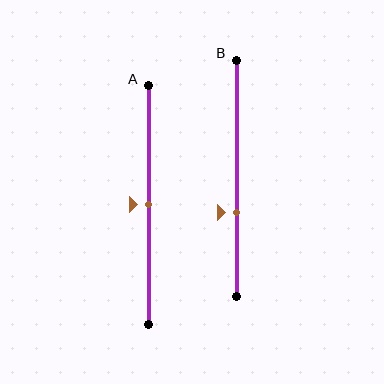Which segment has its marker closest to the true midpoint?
Segment A has its marker closest to the true midpoint.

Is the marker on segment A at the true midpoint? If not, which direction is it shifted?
Yes, the marker on segment A is at the true midpoint.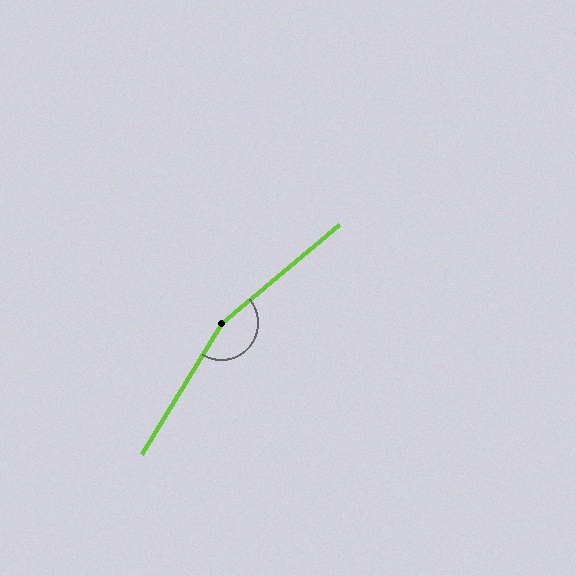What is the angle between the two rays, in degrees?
Approximately 161 degrees.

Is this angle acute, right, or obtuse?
It is obtuse.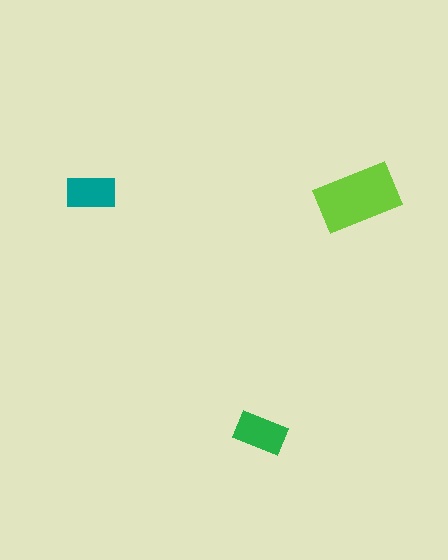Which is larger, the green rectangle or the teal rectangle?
The green one.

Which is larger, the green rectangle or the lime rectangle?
The lime one.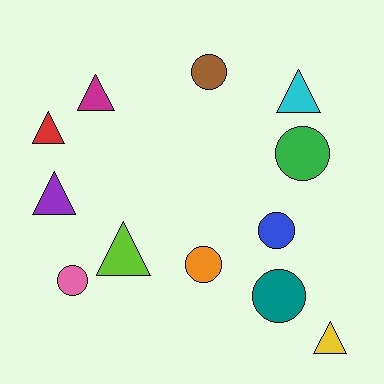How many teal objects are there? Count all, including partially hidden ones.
There is 1 teal object.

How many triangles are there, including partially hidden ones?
There are 6 triangles.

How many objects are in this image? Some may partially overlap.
There are 12 objects.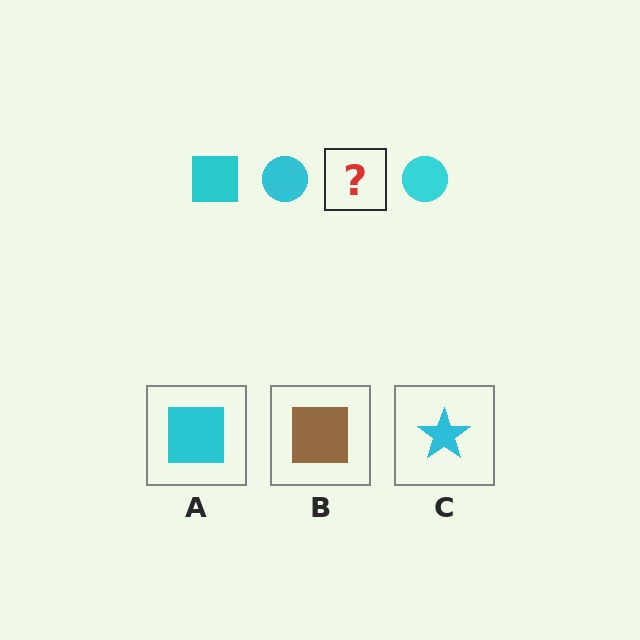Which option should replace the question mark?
Option A.